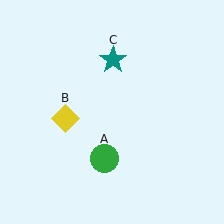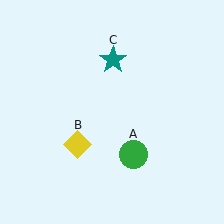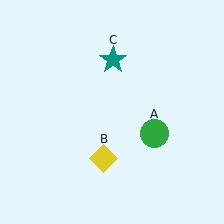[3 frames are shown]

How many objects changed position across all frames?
2 objects changed position: green circle (object A), yellow diamond (object B).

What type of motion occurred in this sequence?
The green circle (object A), yellow diamond (object B) rotated counterclockwise around the center of the scene.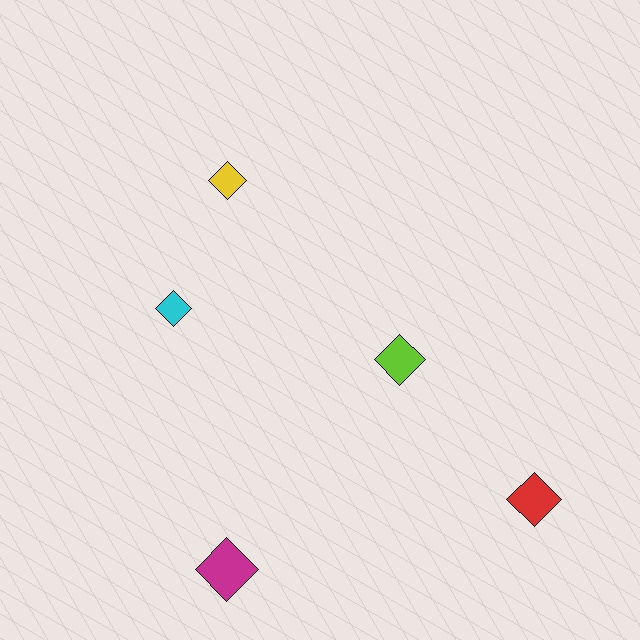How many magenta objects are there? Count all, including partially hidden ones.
There is 1 magenta object.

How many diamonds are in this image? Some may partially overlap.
There are 5 diamonds.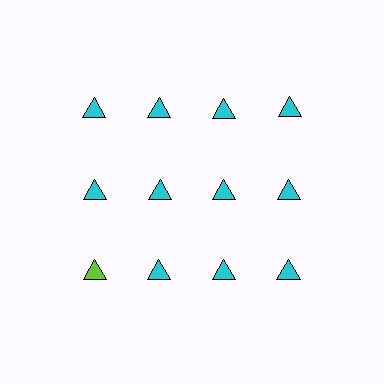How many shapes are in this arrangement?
There are 12 shapes arranged in a grid pattern.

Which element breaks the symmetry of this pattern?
The lime triangle in the third row, leftmost column breaks the symmetry. All other shapes are cyan triangles.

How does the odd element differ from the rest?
It has a different color: lime instead of cyan.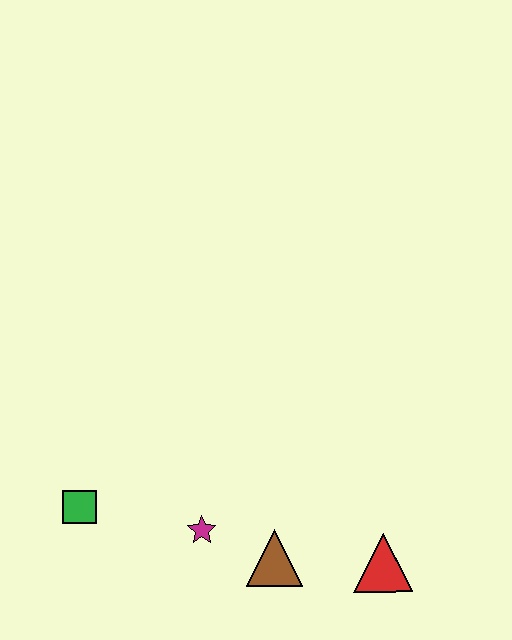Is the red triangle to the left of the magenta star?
No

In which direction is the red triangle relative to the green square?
The red triangle is to the right of the green square.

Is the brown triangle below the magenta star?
Yes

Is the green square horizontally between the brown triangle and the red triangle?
No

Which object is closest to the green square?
The magenta star is closest to the green square.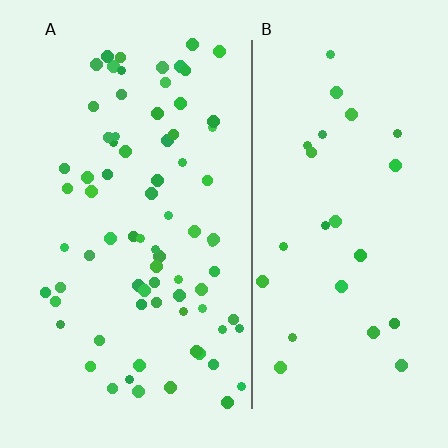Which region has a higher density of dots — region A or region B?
A (the left).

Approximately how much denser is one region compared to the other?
Approximately 2.9× — region A over region B.